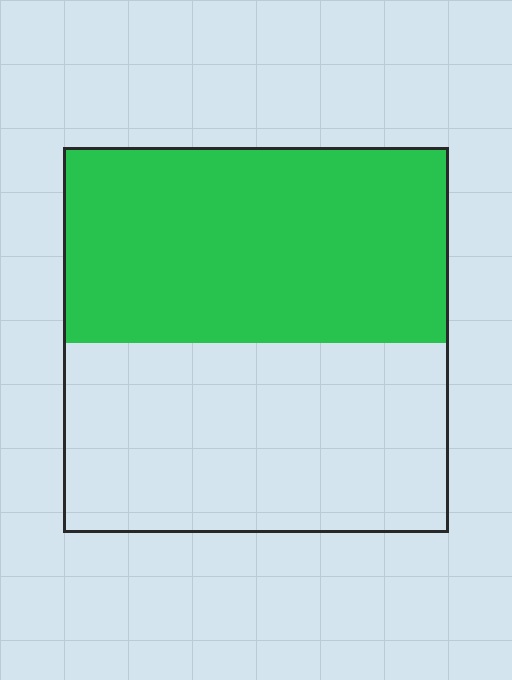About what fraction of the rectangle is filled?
About one half (1/2).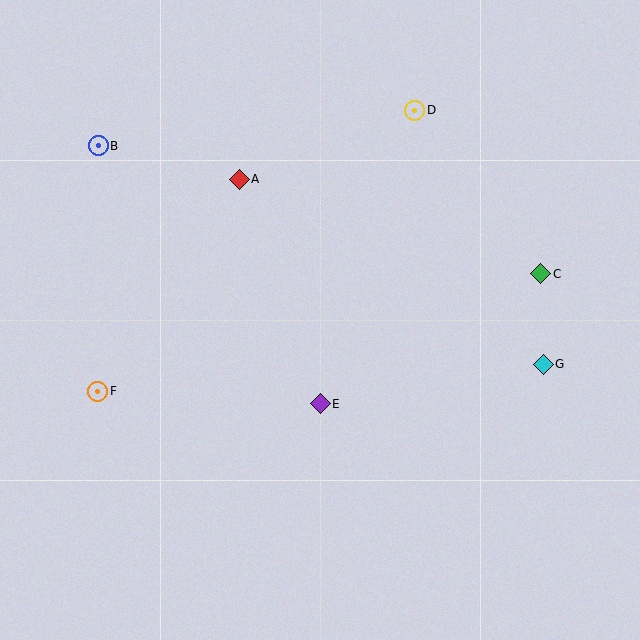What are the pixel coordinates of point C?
Point C is at (541, 274).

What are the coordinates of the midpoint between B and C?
The midpoint between B and C is at (320, 210).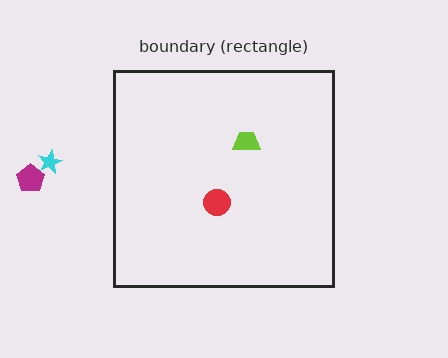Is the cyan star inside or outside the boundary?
Outside.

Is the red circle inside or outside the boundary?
Inside.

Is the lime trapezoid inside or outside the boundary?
Inside.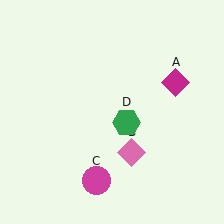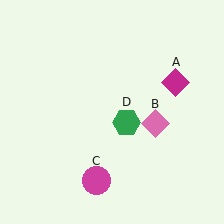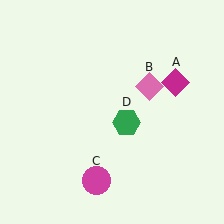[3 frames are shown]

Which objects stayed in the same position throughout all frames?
Magenta diamond (object A) and magenta circle (object C) and green hexagon (object D) remained stationary.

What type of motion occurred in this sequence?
The pink diamond (object B) rotated counterclockwise around the center of the scene.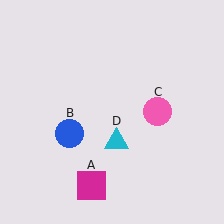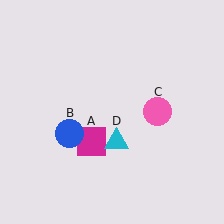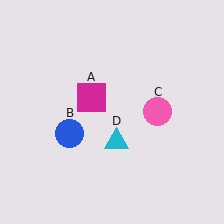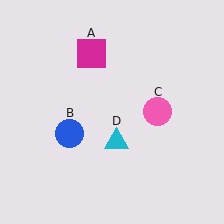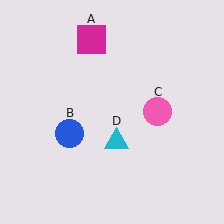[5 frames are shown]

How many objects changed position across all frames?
1 object changed position: magenta square (object A).